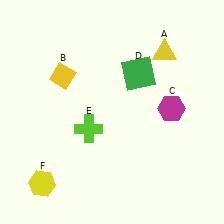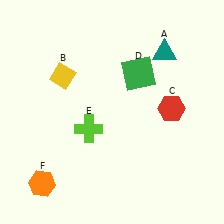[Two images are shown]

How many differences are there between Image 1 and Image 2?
There are 3 differences between the two images.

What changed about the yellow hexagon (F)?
In Image 1, F is yellow. In Image 2, it changed to orange.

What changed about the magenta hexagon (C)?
In Image 1, C is magenta. In Image 2, it changed to red.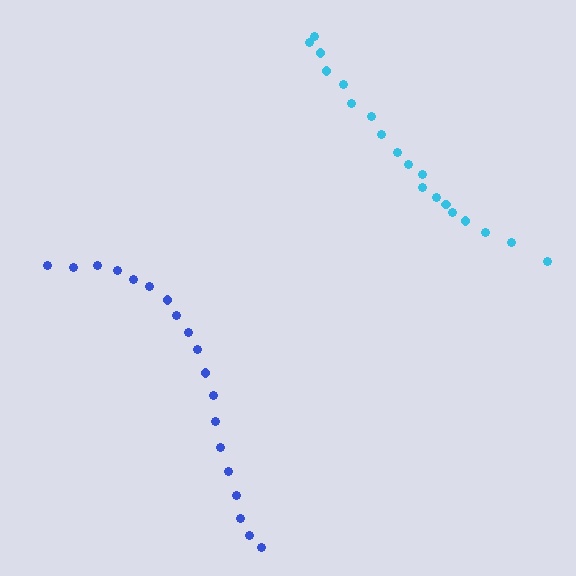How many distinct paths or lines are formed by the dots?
There are 2 distinct paths.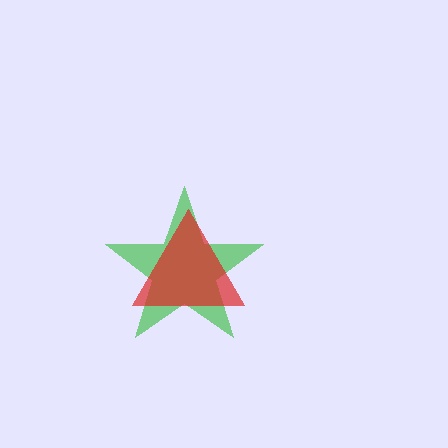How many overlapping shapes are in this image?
There are 2 overlapping shapes in the image.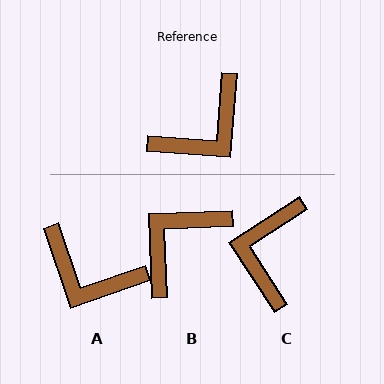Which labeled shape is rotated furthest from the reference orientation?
B, about 173 degrees away.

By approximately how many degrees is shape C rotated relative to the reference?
Approximately 142 degrees clockwise.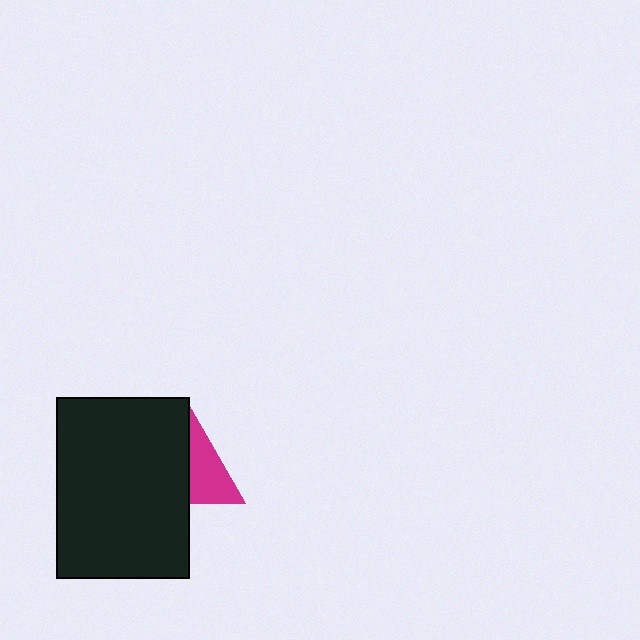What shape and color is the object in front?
The object in front is a black rectangle.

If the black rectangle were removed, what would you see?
You would see the complete magenta triangle.